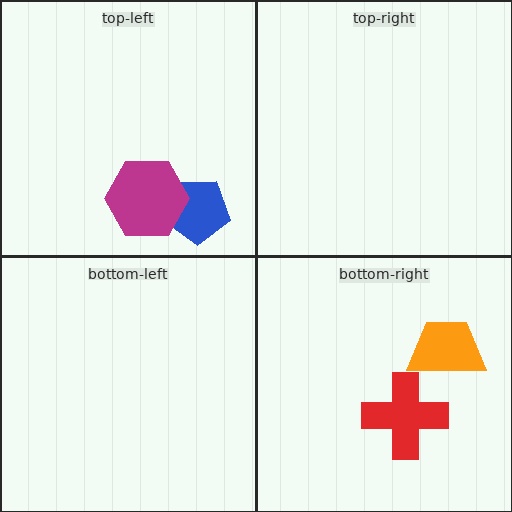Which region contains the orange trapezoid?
The bottom-right region.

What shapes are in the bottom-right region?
The red cross, the orange trapezoid.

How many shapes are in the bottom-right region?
2.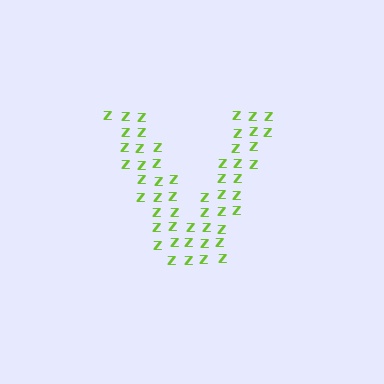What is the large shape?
The large shape is the letter V.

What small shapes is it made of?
It is made of small letter Z's.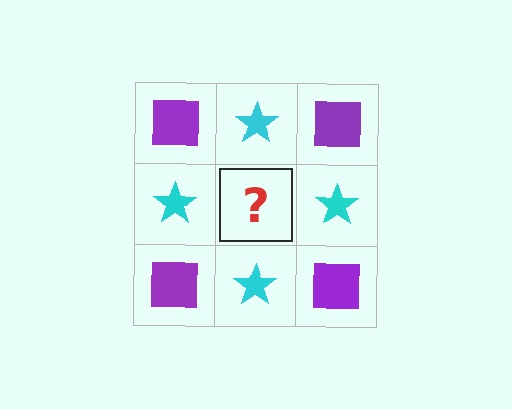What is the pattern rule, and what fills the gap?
The rule is that it alternates purple square and cyan star in a checkerboard pattern. The gap should be filled with a purple square.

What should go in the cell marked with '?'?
The missing cell should contain a purple square.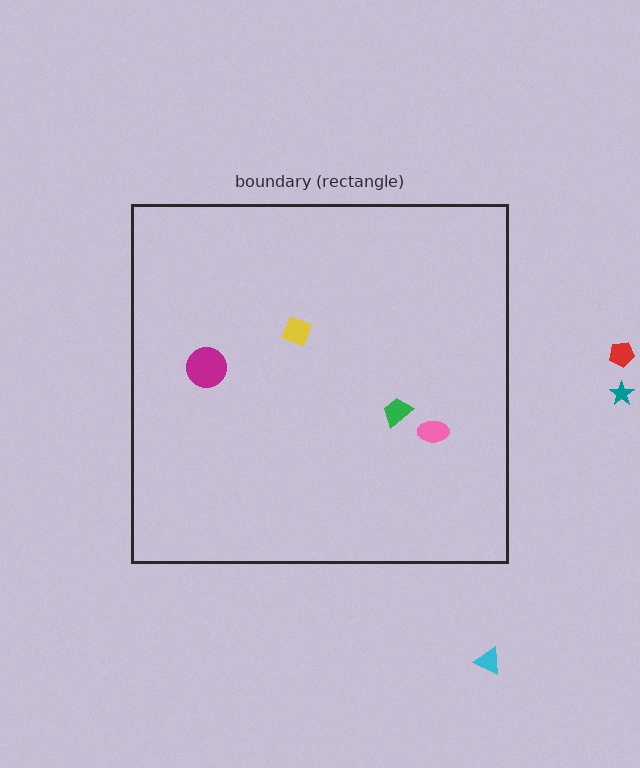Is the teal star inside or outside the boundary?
Outside.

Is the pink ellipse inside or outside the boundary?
Inside.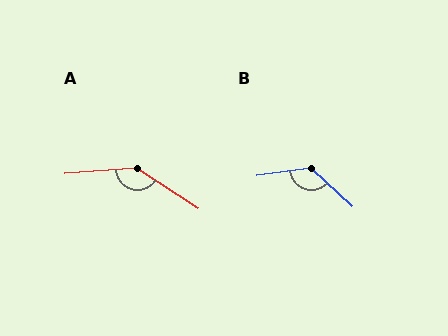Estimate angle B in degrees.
Approximately 129 degrees.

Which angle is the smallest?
B, at approximately 129 degrees.